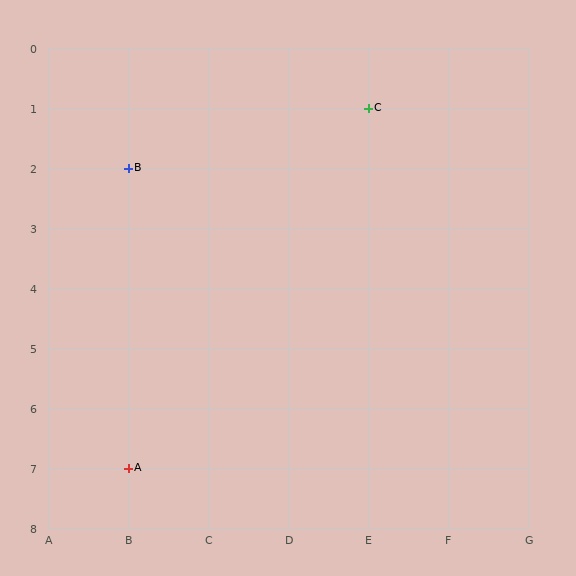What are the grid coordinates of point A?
Point A is at grid coordinates (B, 7).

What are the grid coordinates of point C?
Point C is at grid coordinates (E, 1).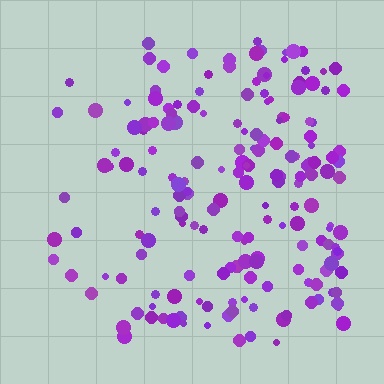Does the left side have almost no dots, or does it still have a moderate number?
Still a moderate number, just noticeably fewer than the right.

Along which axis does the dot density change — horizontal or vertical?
Horizontal.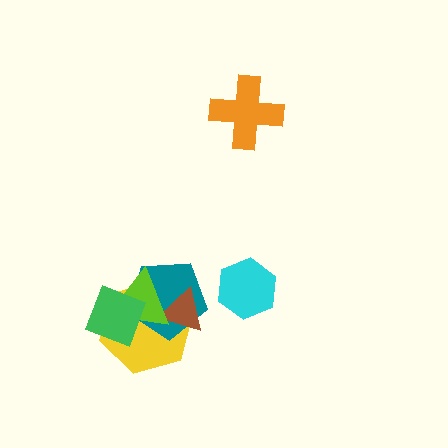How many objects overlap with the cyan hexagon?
0 objects overlap with the cyan hexagon.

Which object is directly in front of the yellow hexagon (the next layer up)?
The teal pentagon is directly in front of the yellow hexagon.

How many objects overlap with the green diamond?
3 objects overlap with the green diamond.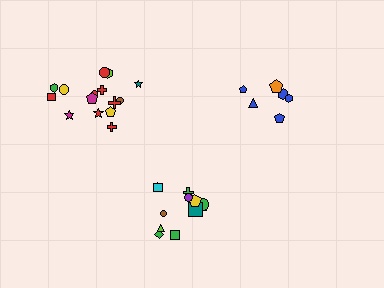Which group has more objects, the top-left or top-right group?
The top-left group.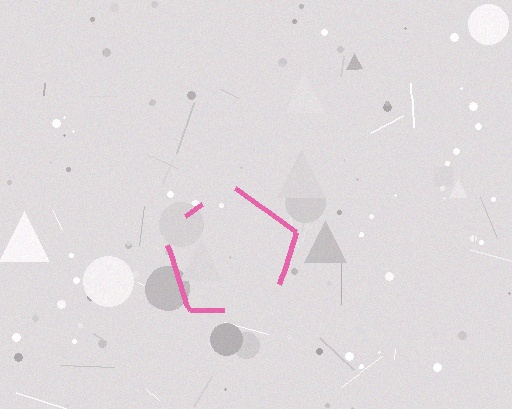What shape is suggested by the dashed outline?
The dashed outline suggests a pentagon.